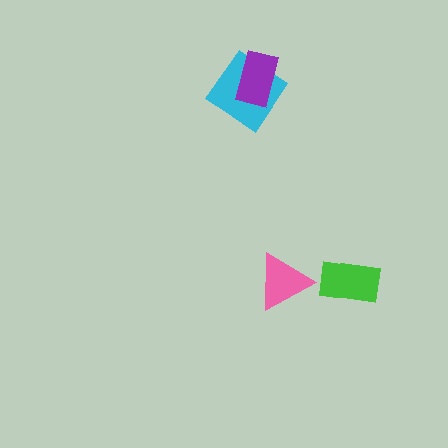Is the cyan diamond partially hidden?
Yes, it is partially covered by another shape.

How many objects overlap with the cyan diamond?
1 object overlaps with the cyan diamond.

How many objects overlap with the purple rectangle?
1 object overlaps with the purple rectangle.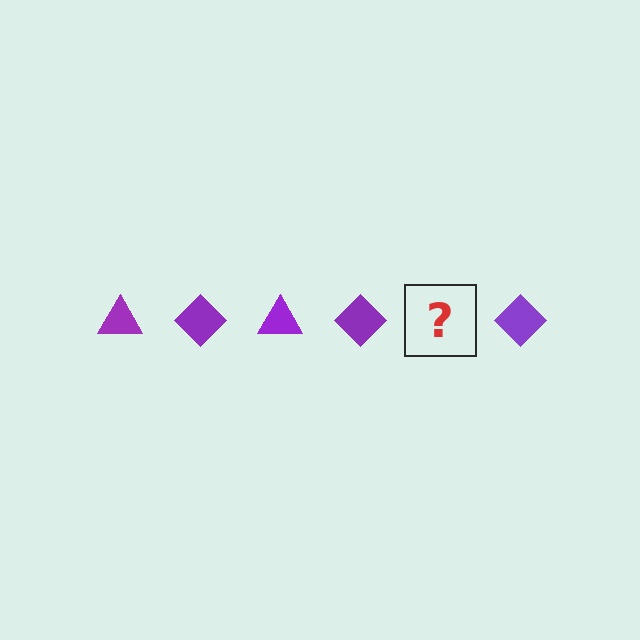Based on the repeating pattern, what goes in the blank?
The blank should be a purple triangle.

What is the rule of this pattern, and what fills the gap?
The rule is that the pattern cycles through triangle, diamond shapes in purple. The gap should be filled with a purple triangle.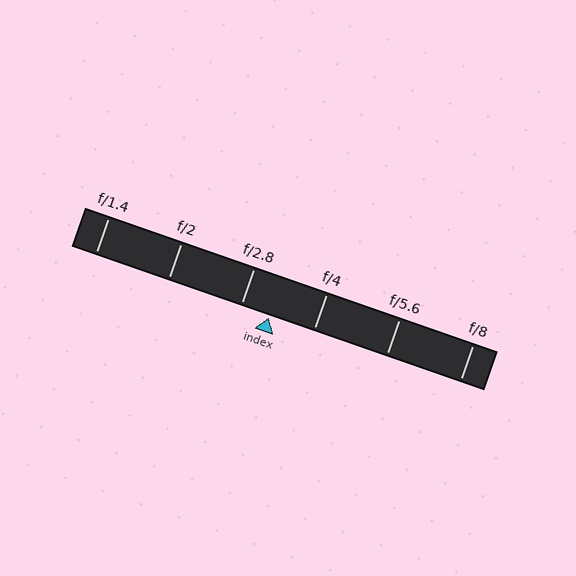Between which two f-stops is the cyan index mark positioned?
The index mark is between f/2.8 and f/4.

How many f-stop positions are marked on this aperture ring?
There are 6 f-stop positions marked.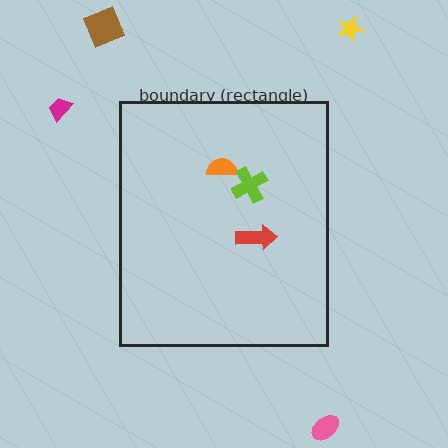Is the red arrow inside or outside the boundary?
Inside.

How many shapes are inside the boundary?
3 inside, 4 outside.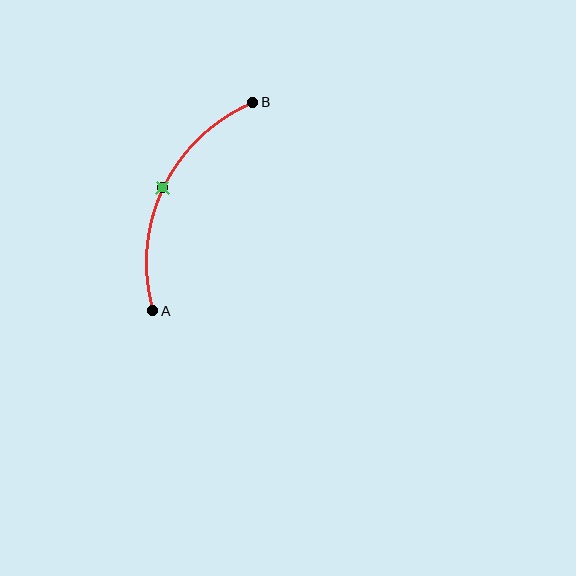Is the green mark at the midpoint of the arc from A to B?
Yes. The green mark lies on the arc at equal arc-length from both A and B — it is the arc midpoint.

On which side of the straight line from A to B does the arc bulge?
The arc bulges to the left of the straight line connecting A and B.